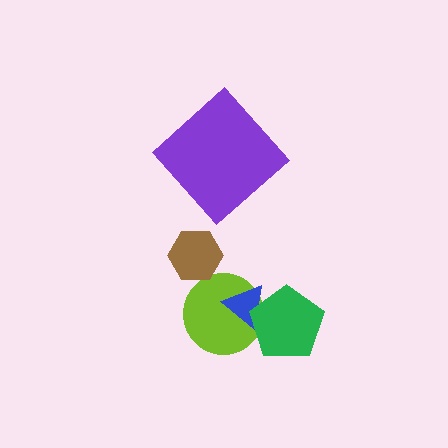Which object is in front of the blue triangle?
The green pentagon is in front of the blue triangle.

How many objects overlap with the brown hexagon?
0 objects overlap with the brown hexagon.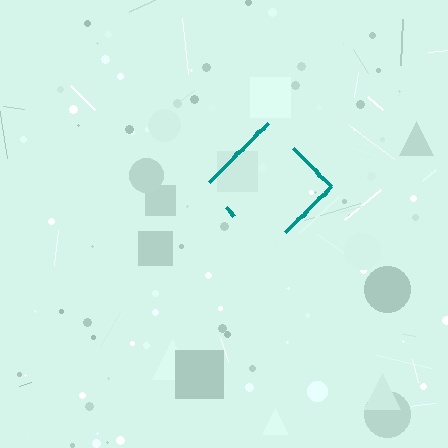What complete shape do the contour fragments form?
The contour fragments form a diamond.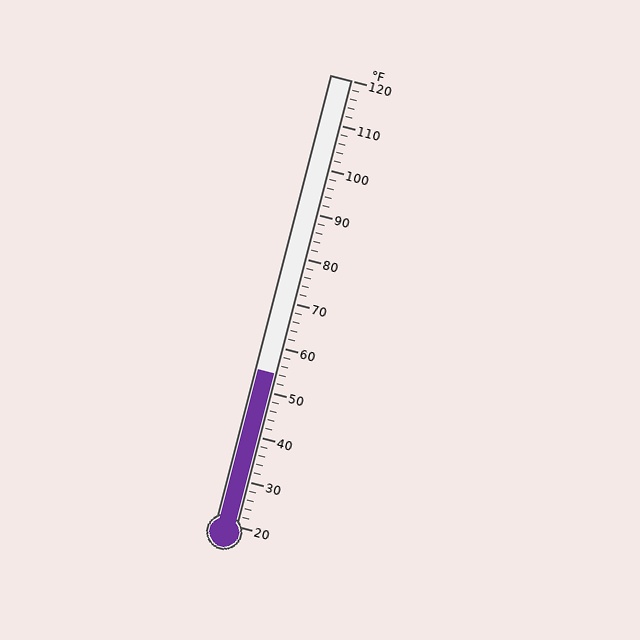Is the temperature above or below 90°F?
The temperature is below 90°F.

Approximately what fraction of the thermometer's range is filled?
The thermometer is filled to approximately 35% of its range.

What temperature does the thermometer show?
The thermometer shows approximately 54°F.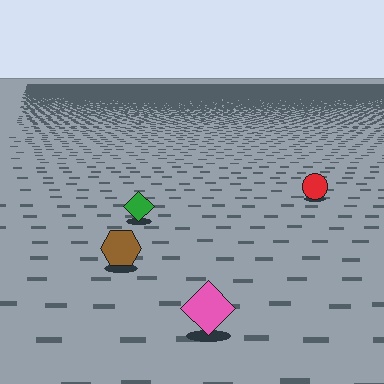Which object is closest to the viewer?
The pink diamond is closest. The texture marks near it are larger and more spread out.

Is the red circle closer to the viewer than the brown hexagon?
No. The brown hexagon is closer — you can tell from the texture gradient: the ground texture is coarser near it.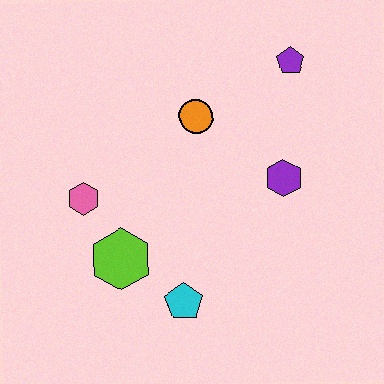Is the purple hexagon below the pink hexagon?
No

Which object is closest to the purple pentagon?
The orange circle is closest to the purple pentagon.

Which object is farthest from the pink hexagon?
The purple pentagon is farthest from the pink hexagon.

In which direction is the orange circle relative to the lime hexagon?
The orange circle is above the lime hexagon.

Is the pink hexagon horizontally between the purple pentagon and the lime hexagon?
No